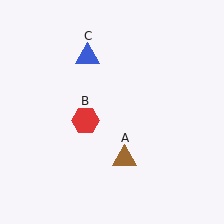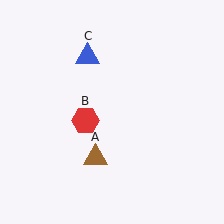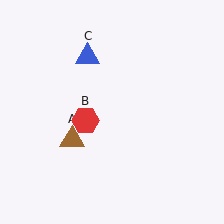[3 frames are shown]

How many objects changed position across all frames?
1 object changed position: brown triangle (object A).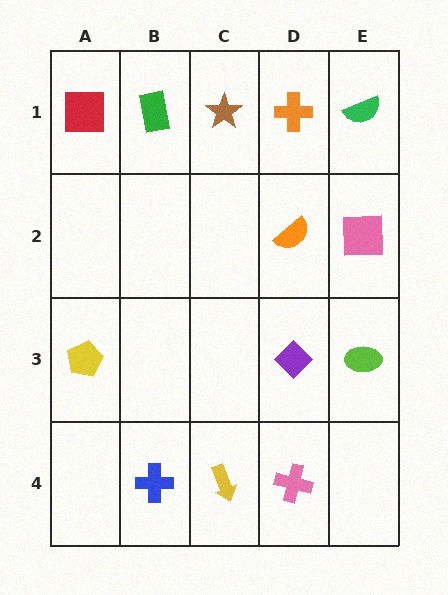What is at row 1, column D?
An orange cross.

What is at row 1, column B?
A green rectangle.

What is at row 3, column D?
A purple diamond.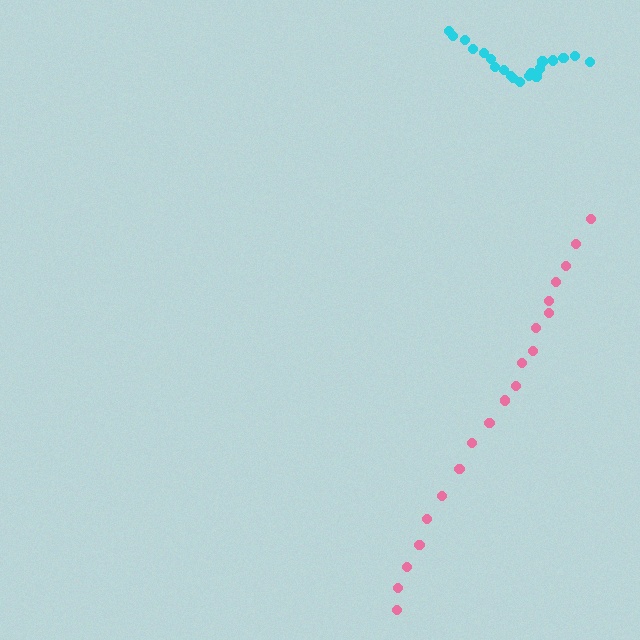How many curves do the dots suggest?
There are 2 distinct paths.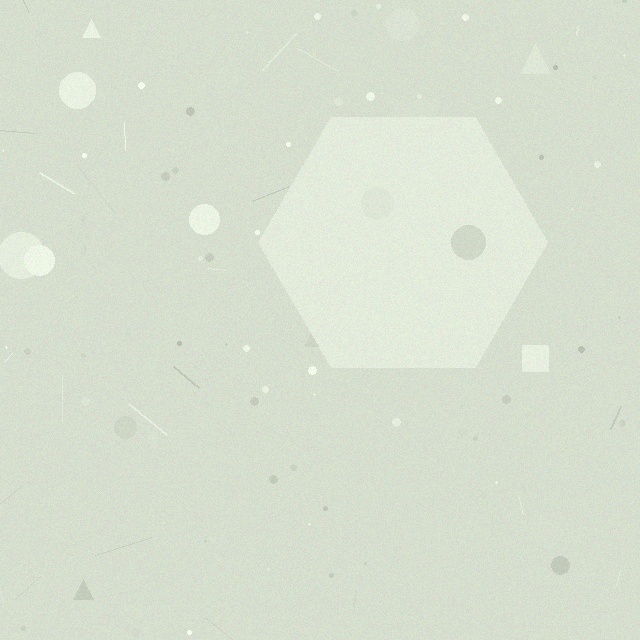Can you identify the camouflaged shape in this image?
The camouflaged shape is a hexagon.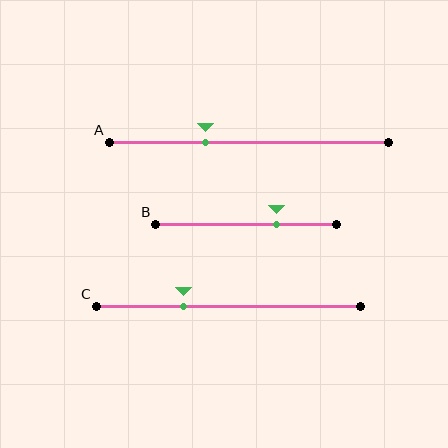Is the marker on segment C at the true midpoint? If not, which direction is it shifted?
No, the marker on segment C is shifted to the left by about 17% of the segment length.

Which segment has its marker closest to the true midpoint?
Segment A has its marker closest to the true midpoint.